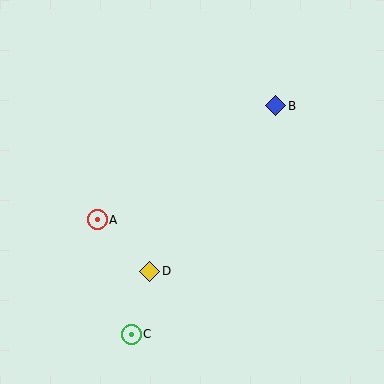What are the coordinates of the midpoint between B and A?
The midpoint between B and A is at (186, 163).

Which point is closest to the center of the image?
Point D at (150, 271) is closest to the center.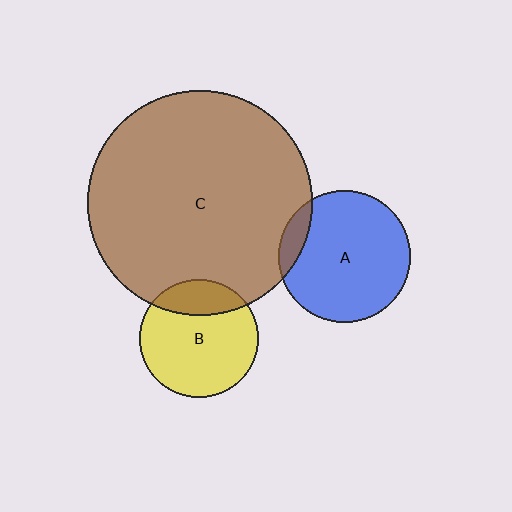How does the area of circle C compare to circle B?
Approximately 3.6 times.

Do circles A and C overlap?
Yes.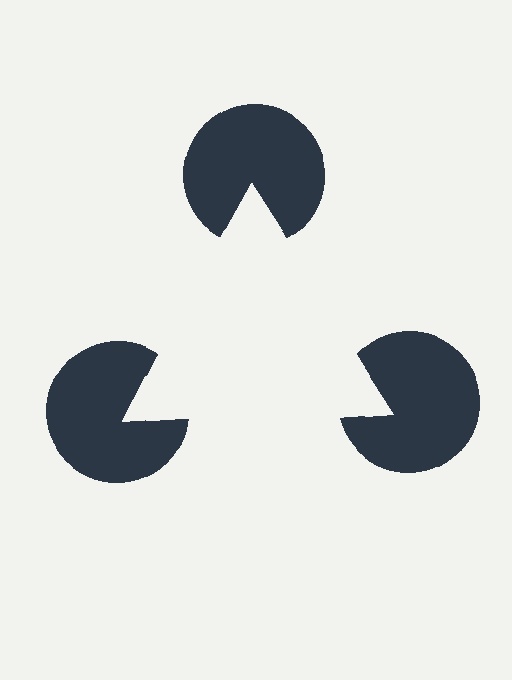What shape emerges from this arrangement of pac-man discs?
An illusory triangle — its edges are inferred from the aligned wedge cuts in the pac-man discs, not physically drawn.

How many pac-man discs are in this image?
There are 3 — one at each vertex of the illusory triangle.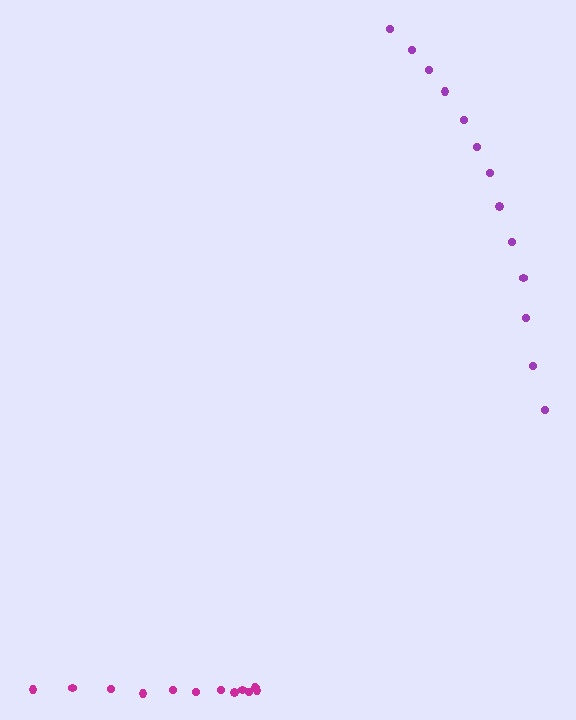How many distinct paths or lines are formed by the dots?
There are 2 distinct paths.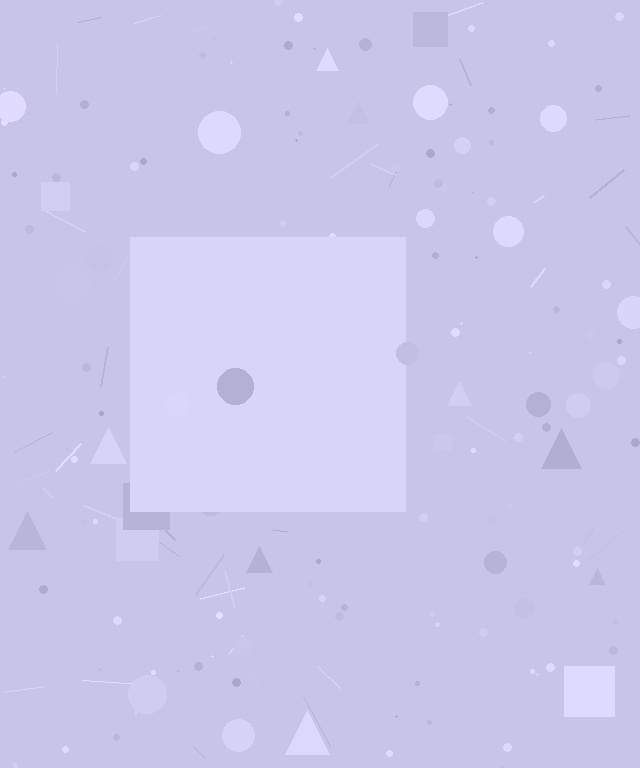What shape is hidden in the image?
A square is hidden in the image.